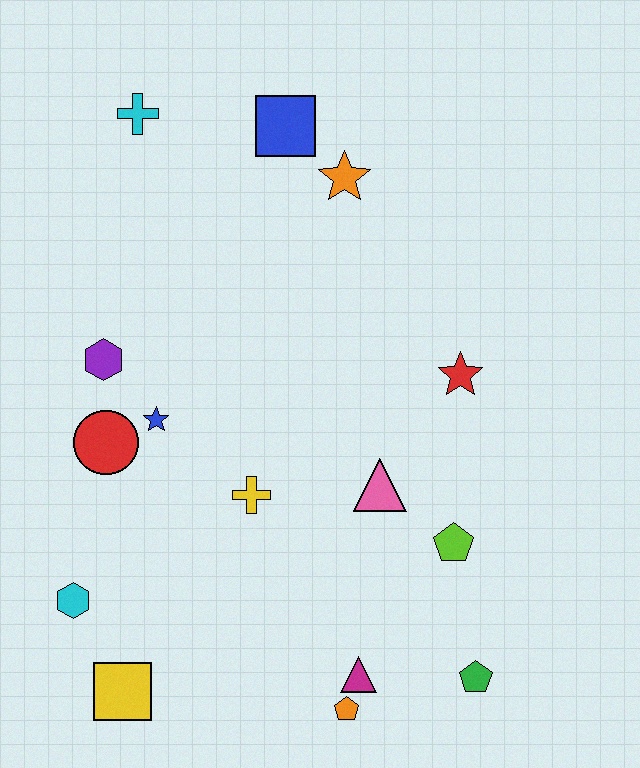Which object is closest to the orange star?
The blue square is closest to the orange star.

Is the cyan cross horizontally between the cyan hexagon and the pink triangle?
Yes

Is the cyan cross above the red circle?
Yes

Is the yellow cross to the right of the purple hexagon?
Yes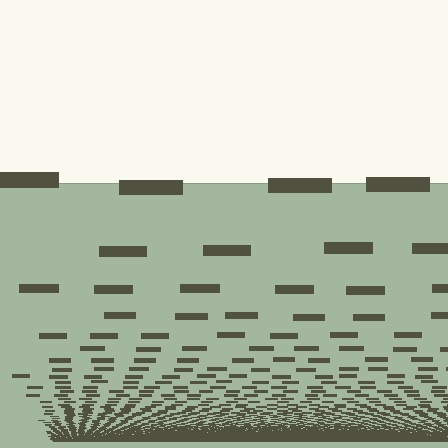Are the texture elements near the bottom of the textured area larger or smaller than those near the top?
Smaller. The gradient is inverted — elements near the bottom are smaller and denser.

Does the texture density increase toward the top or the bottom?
Density increases toward the bottom.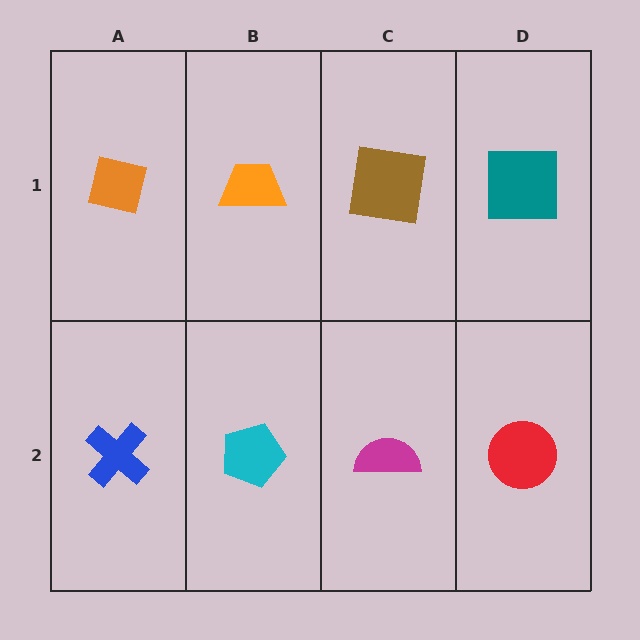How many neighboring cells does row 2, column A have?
2.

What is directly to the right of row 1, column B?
A brown square.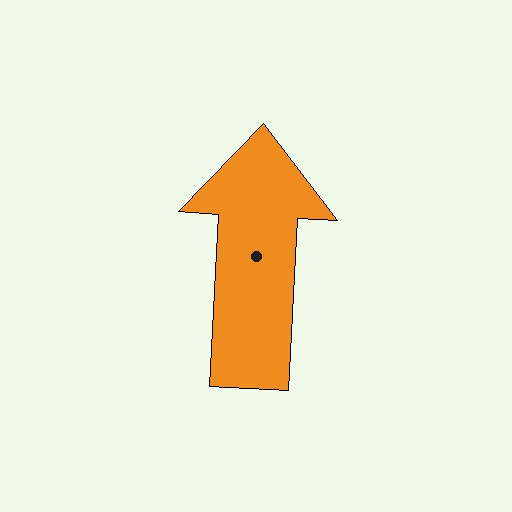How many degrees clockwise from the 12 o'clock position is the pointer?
Approximately 3 degrees.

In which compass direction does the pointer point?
North.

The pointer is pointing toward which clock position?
Roughly 12 o'clock.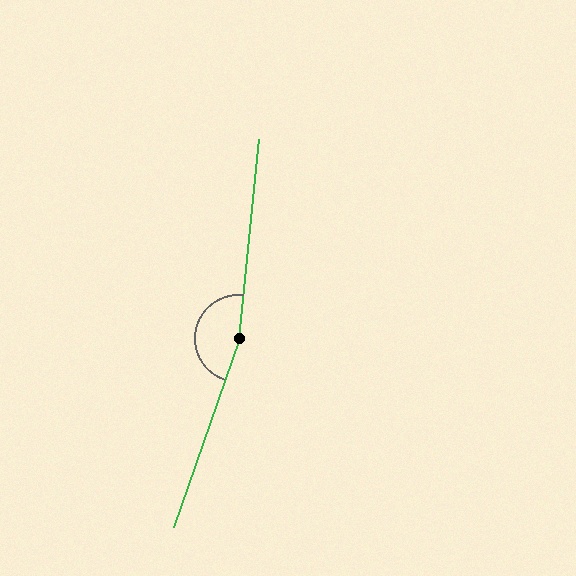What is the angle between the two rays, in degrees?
Approximately 167 degrees.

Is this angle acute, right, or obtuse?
It is obtuse.